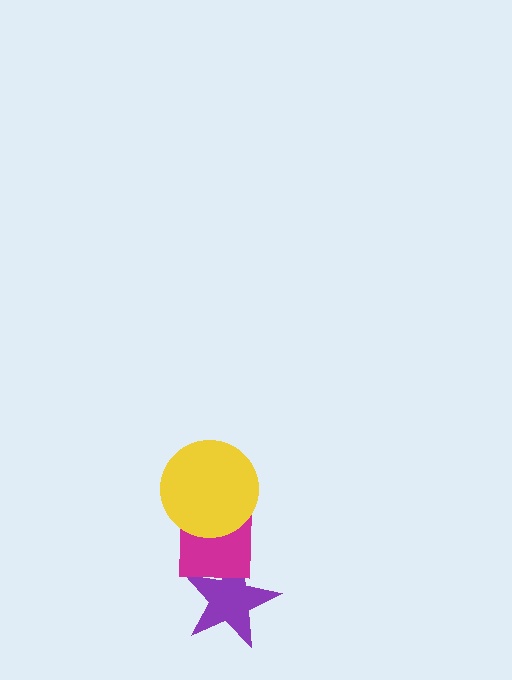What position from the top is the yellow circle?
The yellow circle is 1st from the top.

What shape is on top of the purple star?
The magenta square is on top of the purple star.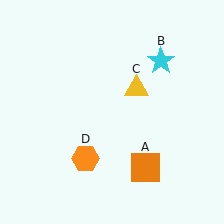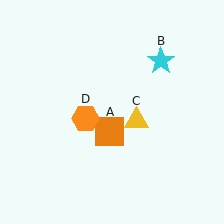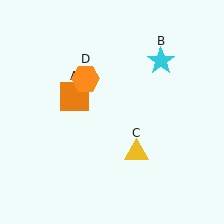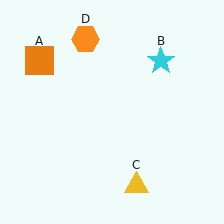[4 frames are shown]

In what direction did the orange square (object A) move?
The orange square (object A) moved up and to the left.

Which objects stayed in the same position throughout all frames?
Cyan star (object B) remained stationary.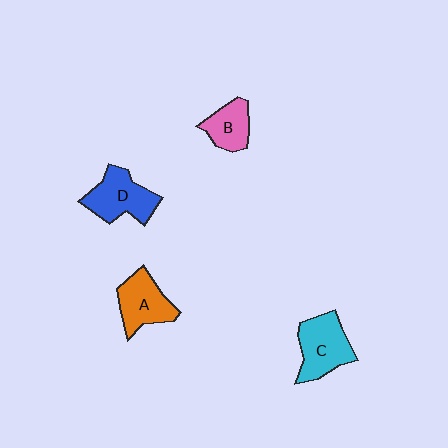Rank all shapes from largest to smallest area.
From largest to smallest: C (cyan), D (blue), A (orange), B (pink).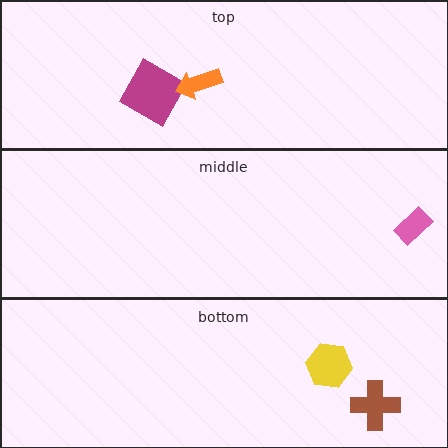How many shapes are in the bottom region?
2.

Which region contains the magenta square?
The top region.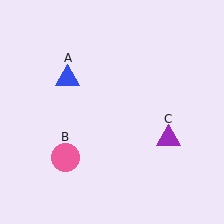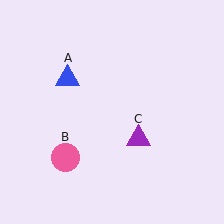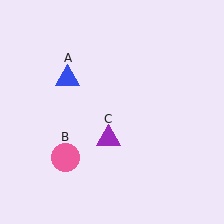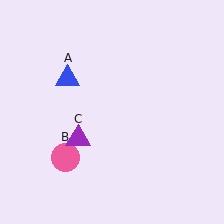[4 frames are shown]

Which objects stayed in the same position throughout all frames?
Blue triangle (object A) and pink circle (object B) remained stationary.